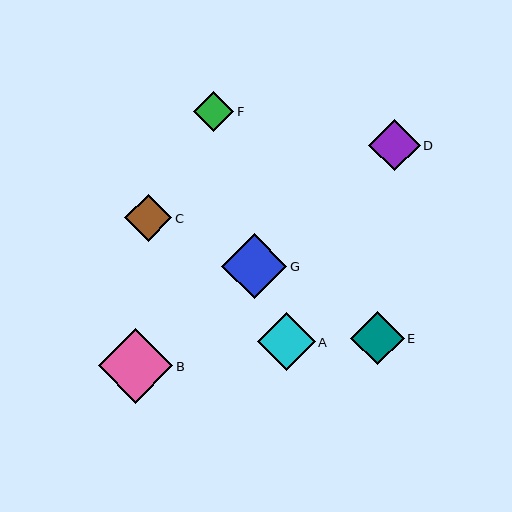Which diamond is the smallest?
Diamond F is the smallest with a size of approximately 40 pixels.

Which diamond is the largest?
Diamond B is the largest with a size of approximately 75 pixels.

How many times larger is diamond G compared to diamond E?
Diamond G is approximately 1.2 times the size of diamond E.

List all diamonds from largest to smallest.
From largest to smallest: B, G, A, E, D, C, F.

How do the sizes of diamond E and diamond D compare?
Diamond E and diamond D are approximately the same size.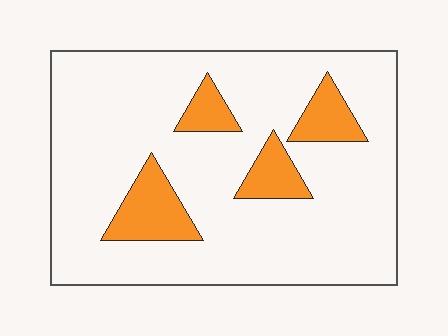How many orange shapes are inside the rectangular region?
4.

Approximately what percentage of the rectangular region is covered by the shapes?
Approximately 15%.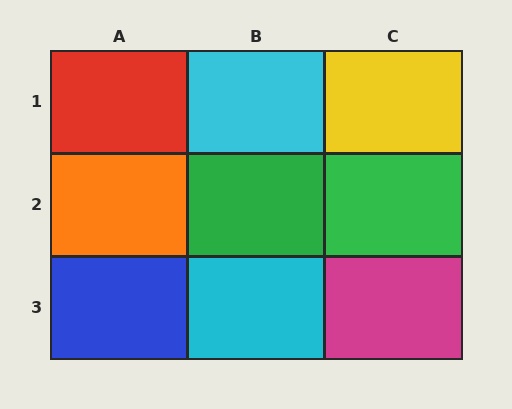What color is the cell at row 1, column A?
Red.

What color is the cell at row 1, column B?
Cyan.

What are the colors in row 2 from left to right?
Orange, green, green.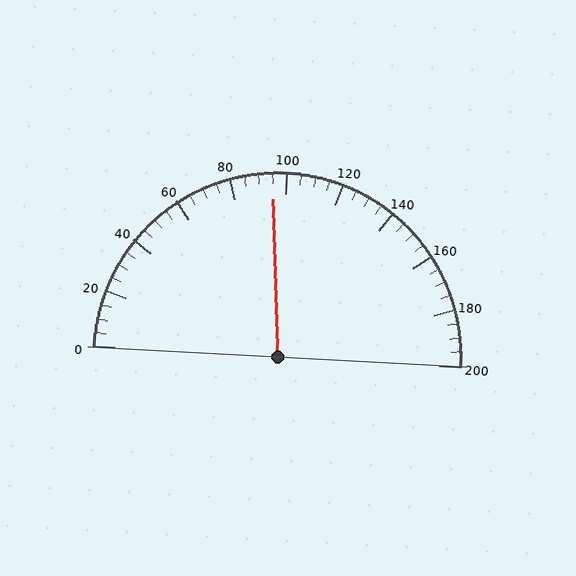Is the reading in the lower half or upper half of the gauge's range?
The reading is in the lower half of the range (0 to 200).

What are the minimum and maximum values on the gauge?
The gauge ranges from 0 to 200.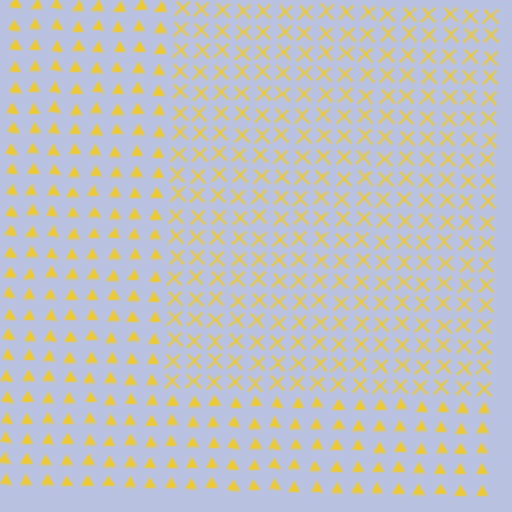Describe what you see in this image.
The image is filled with small yellow elements arranged in a uniform grid. A rectangle-shaped region contains X marks, while the surrounding area contains triangles. The boundary is defined purely by the change in element shape.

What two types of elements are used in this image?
The image uses X marks inside the rectangle region and triangles outside it.